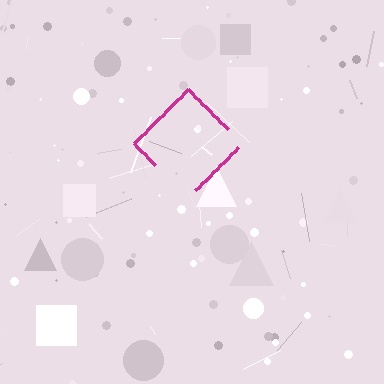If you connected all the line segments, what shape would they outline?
They would outline a diamond.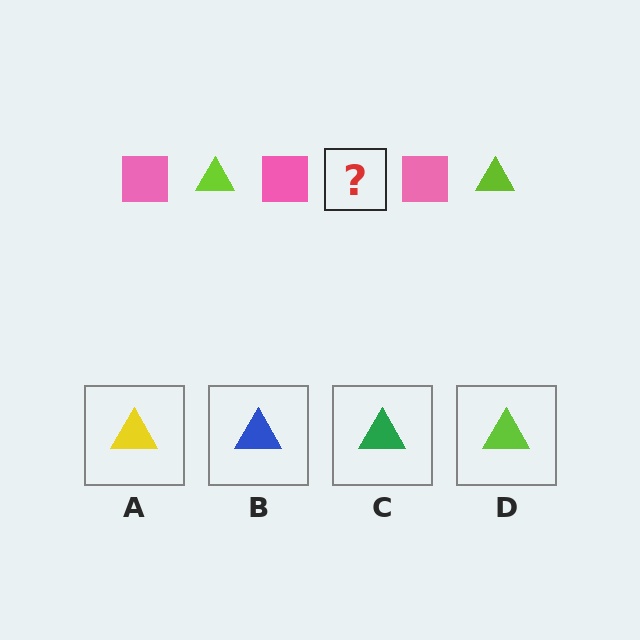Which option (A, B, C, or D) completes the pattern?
D.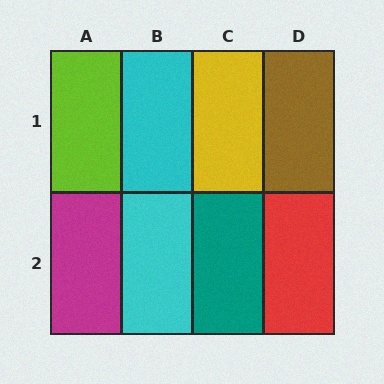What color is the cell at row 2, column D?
Red.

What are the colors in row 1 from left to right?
Lime, cyan, yellow, brown.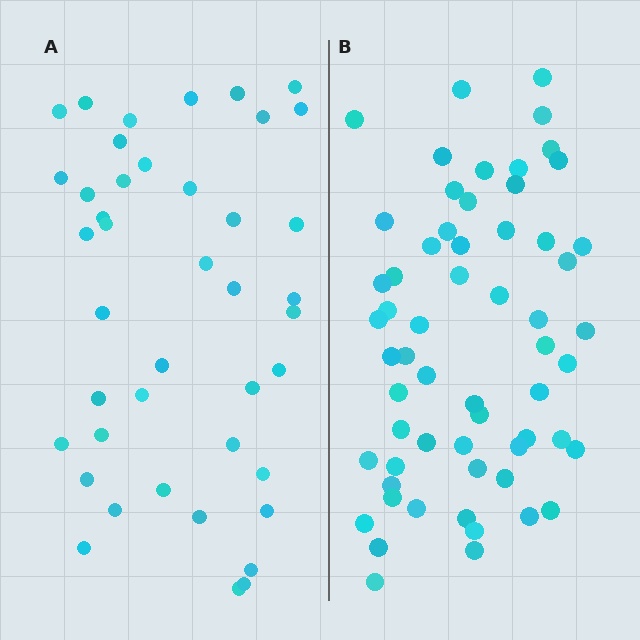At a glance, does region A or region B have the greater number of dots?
Region B (the right region) has more dots.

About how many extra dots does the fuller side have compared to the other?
Region B has approximately 20 more dots than region A.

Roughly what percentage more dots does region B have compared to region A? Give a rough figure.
About 45% more.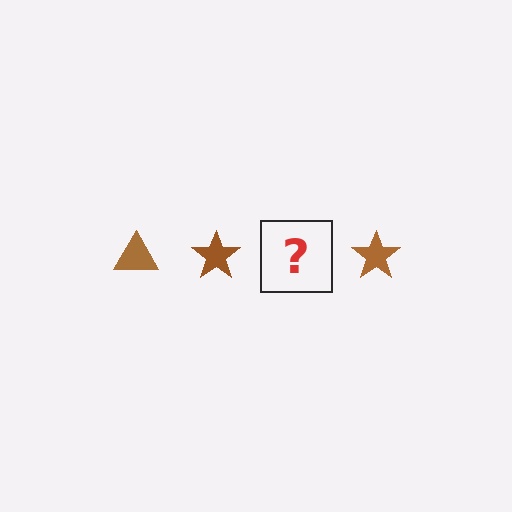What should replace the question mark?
The question mark should be replaced with a brown triangle.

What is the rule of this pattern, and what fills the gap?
The rule is that the pattern cycles through triangle, star shapes in brown. The gap should be filled with a brown triangle.